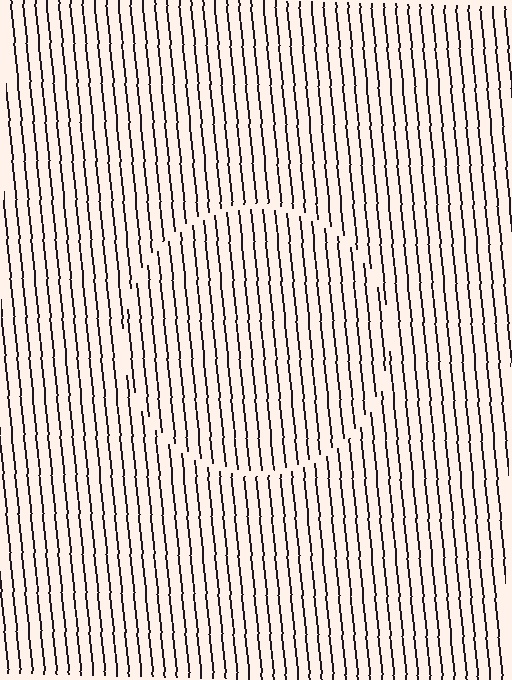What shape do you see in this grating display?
An illusory circle. The interior of the shape contains the same grating, shifted by half a period — the contour is defined by the phase discontinuity where line-ends from the inner and outer gratings abut.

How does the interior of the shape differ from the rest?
The interior of the shape contains the same grating, shifted by half a period — the contour is defined by the phase discontinuity where line-ends from the inner and outer gratings abut.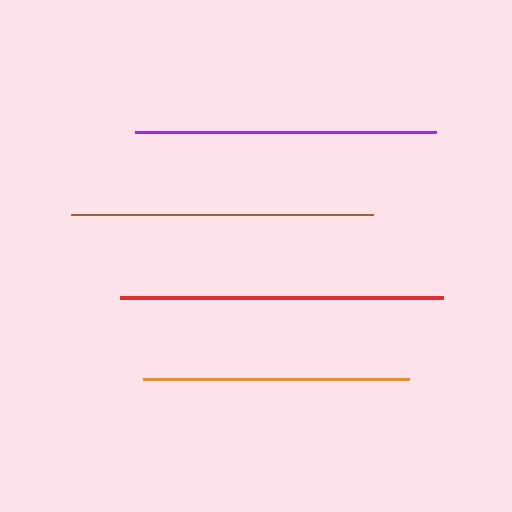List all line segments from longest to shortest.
From longest to shortest: red, brown, purple, orange.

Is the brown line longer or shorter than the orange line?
The brown line is longer than the orange line.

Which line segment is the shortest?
The orange line is the shortest at approximately 266 pixels.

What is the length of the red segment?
The red segment is approximately 323 pixels long.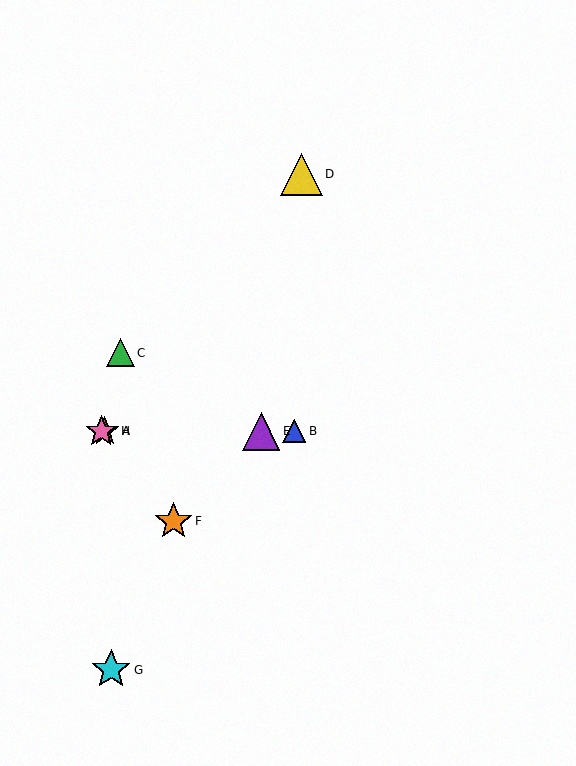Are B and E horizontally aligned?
Yes, both are at y≈431.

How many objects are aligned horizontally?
4 objects (A, B, E, H) are aligned horizontally.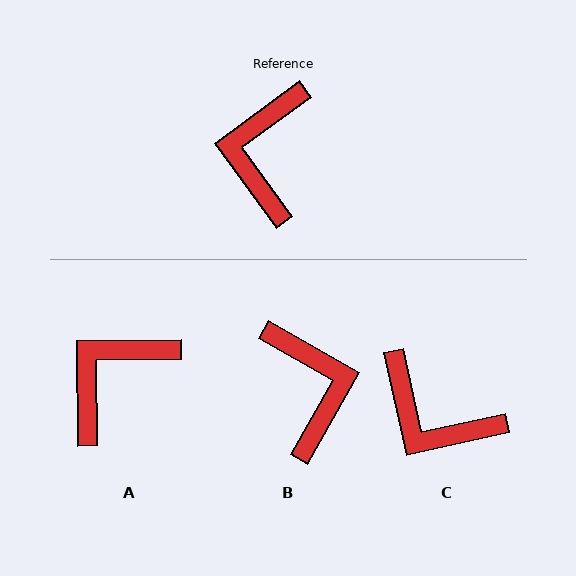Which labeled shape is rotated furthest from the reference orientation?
B, about 156 degrees away.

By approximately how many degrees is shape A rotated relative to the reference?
Approximately 36 degrees clockwise.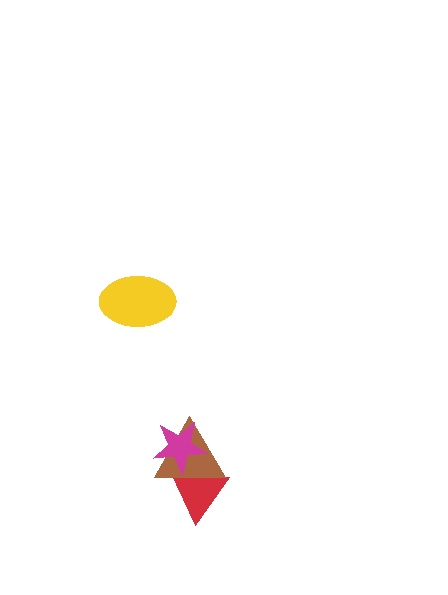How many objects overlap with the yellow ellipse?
0 objects overlap with the yellow ellipse.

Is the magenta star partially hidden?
No, no other shape covers it.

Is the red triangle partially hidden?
Yes, it is partially covered by another shape.